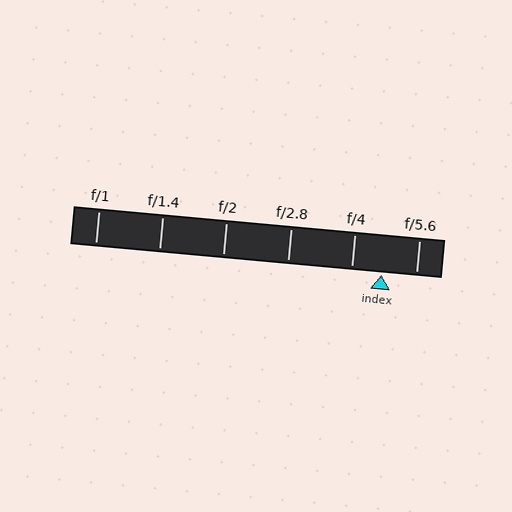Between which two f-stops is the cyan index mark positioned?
The index mark is between f/4 and f/5.6.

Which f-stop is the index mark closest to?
The index mark is closest to f/4.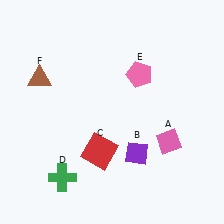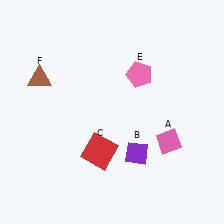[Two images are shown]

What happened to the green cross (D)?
The green cross (D) was removed in Image 2. It was in the bottom-left area of Image 1.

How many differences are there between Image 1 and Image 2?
There is 1 difference between the two images.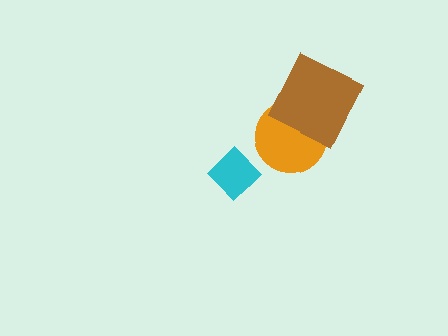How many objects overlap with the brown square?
1 object overlaps with the brown square.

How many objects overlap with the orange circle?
1 object overlaps with the orange circle.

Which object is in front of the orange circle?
The brown square is in front of the orange circle.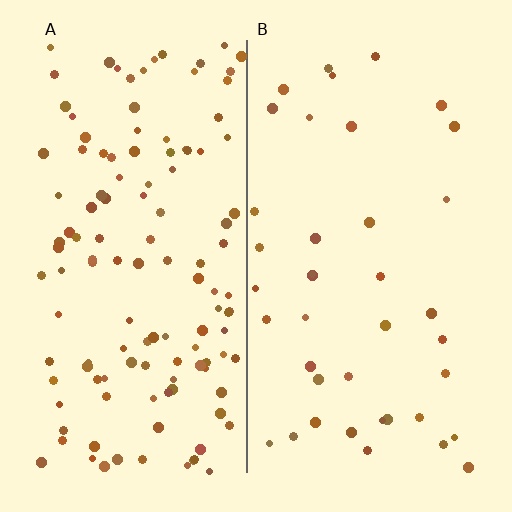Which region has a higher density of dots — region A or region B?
A (the left).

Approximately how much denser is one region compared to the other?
Approximately 3.2× — region A over region B.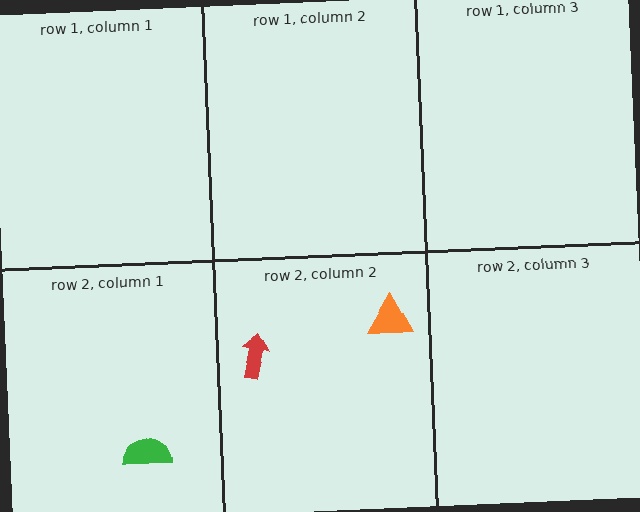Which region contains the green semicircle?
The row 2, column 1 region.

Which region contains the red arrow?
The row 2, column 2 region.